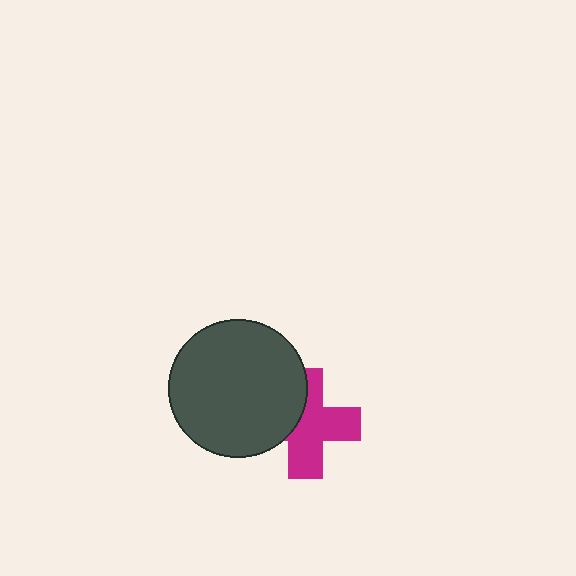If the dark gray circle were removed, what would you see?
You would see the complete magenta cross.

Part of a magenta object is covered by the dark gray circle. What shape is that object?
It is a cross.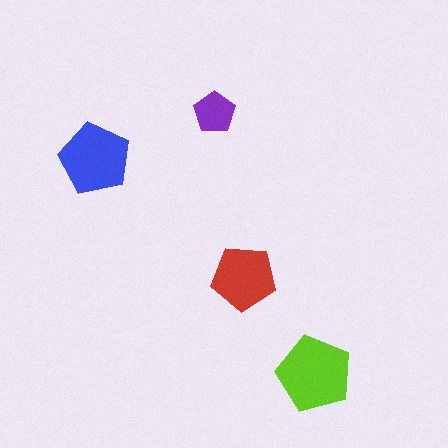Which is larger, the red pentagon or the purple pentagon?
The red one.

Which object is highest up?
The purple pentagon is topmost.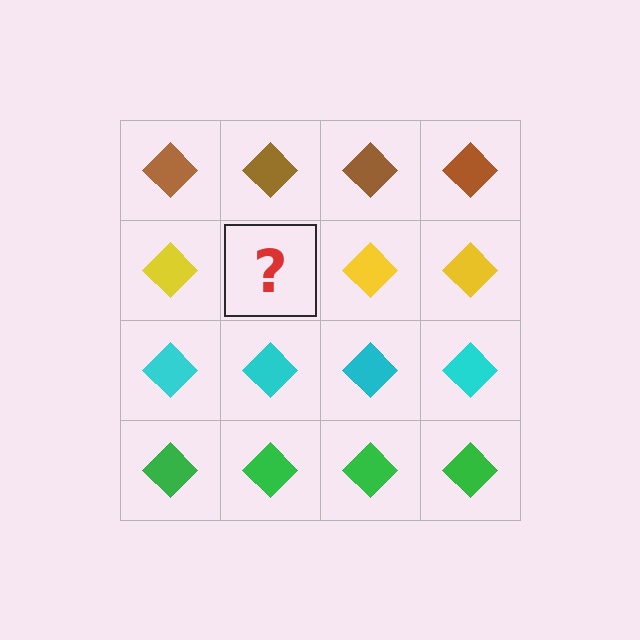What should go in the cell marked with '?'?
The missing cell should contain a yellow diamond.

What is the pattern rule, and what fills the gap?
The rule is that each row has a consistent color. The gap should be filled with a yellow diamond.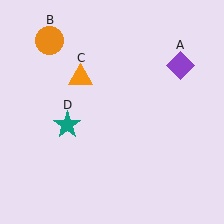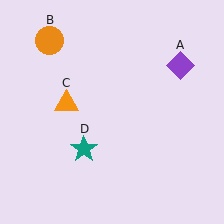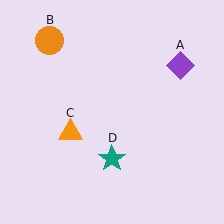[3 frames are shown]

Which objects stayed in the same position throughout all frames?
Purple diamond (object A) and orange circle (object B) remained stationary.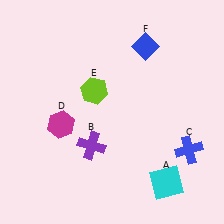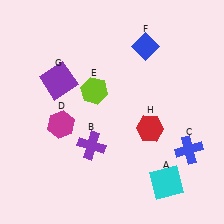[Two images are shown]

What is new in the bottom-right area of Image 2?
A red hexagon (H) was added in the bottom-right area of Image 2.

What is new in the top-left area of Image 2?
A purple square (G) was added in the top-left area of Image 2.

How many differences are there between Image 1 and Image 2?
There are 2 differences between the two images.